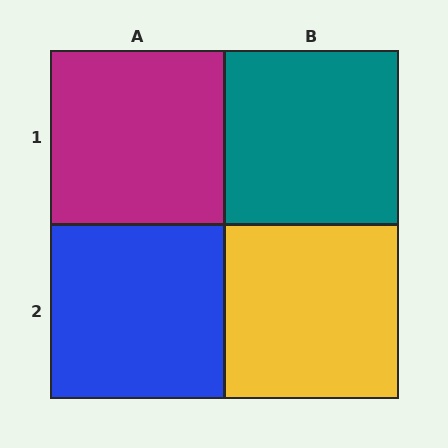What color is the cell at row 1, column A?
Magenta.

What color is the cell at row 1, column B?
Teal.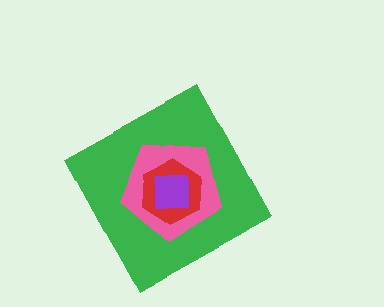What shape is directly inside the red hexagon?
The purple square.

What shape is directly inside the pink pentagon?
The red hexagon.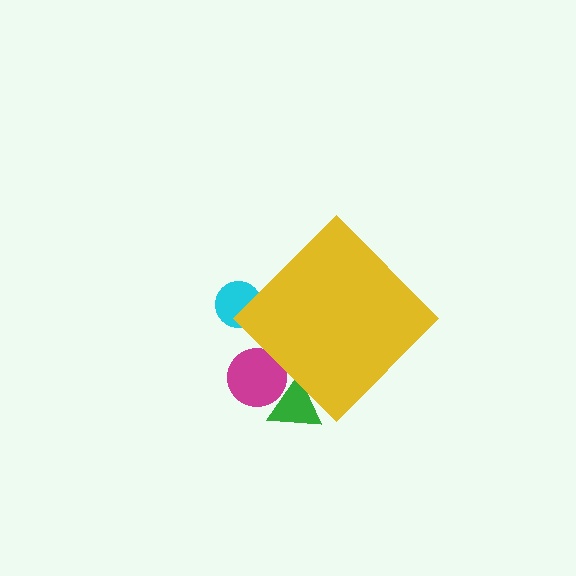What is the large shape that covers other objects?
A yellow diamond.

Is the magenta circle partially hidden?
Yes, the magenta circle is partially hidden behind the yellow diamond.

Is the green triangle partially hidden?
Yes, the green triangle is partially hidden behind the yellow diamond.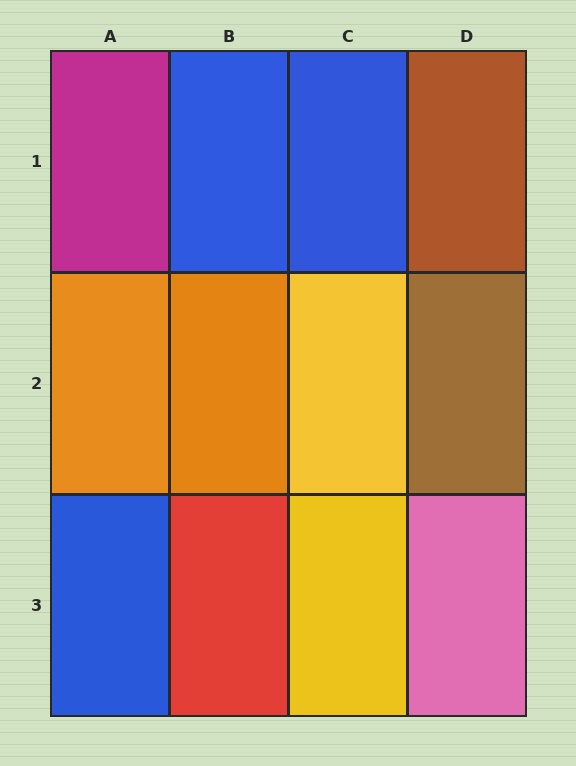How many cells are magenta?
1 cell is magenta.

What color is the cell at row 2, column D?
Brown.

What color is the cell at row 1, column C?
Blue.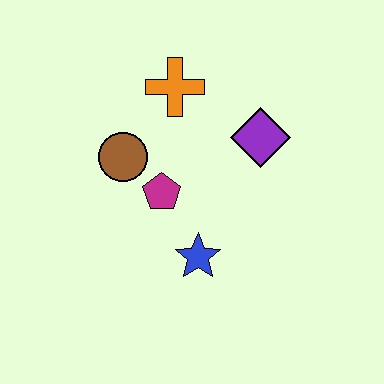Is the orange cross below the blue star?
No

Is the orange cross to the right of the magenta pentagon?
Yes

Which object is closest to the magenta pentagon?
The brown circle is closest to the magenta pentagon.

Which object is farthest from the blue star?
The orange cross is farthest from the blue star.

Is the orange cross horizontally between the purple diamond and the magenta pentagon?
Yes